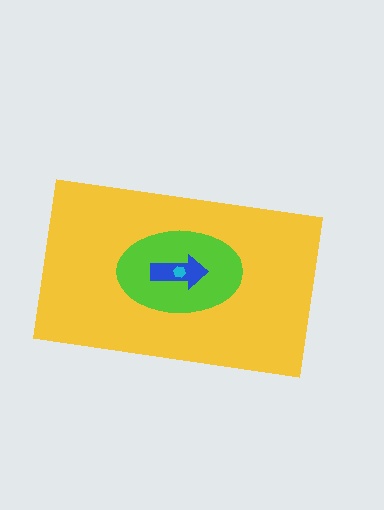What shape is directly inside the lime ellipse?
The blue arrow.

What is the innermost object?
The cyan hexagon.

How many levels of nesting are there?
4.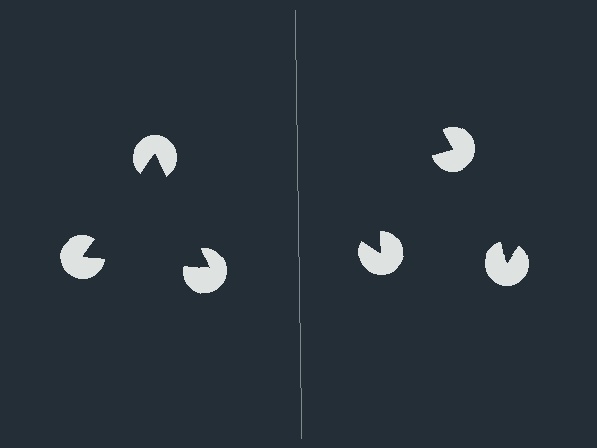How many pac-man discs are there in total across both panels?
6 — 3 on each side.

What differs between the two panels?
The pac-man discs are positioned identically on both sides; only the wedge orientations differ. On the left they align to a triangle; on the right they are misaligned.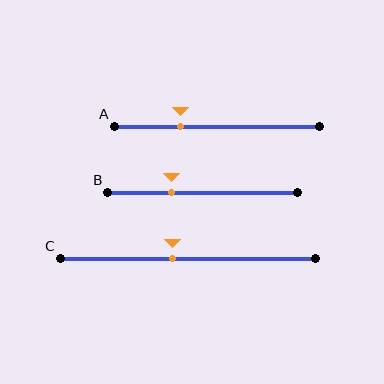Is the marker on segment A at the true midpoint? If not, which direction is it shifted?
No, the marker on segment A is shifted to the left by about 18% of the segment length.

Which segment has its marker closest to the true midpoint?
Segment C has its marker closest to the true midpoint.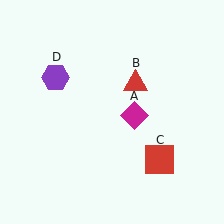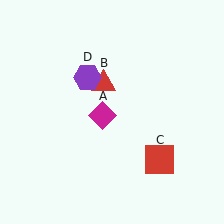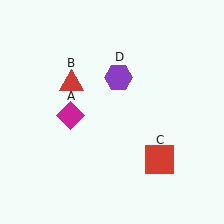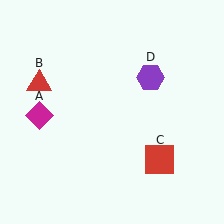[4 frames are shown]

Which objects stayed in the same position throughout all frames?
Red square (object C) remained stationary.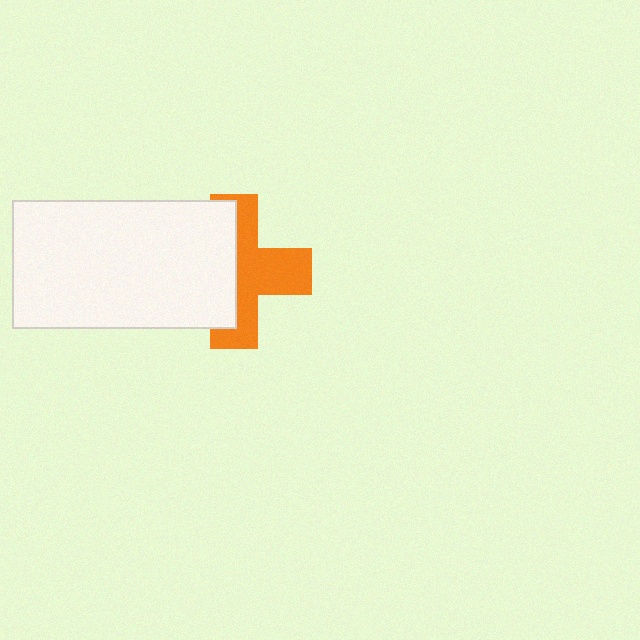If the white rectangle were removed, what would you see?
You would see the complete orange cross.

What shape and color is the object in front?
The object in front is a white rectangle.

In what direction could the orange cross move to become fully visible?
The orange cross could move right. That would shift it out from behind the white rectangle entirely.